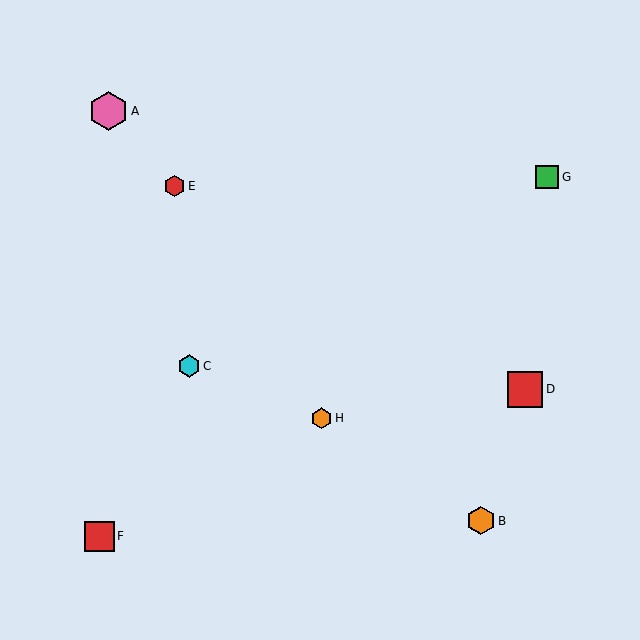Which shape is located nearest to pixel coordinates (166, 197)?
The red hexagon (labeled E) at (174, 186) is nearest to that location.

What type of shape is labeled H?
Shape H is an orange hexagon.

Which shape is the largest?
The pink hexagon (labeled A) is the largest.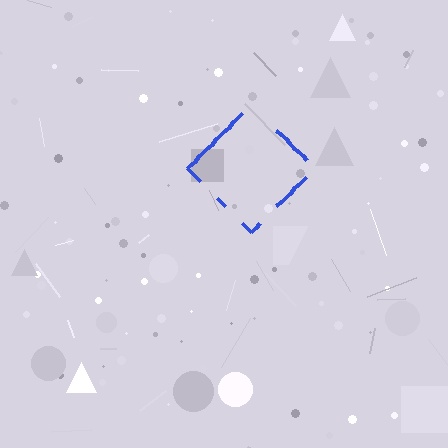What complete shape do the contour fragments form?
The contour fragments form a diamond.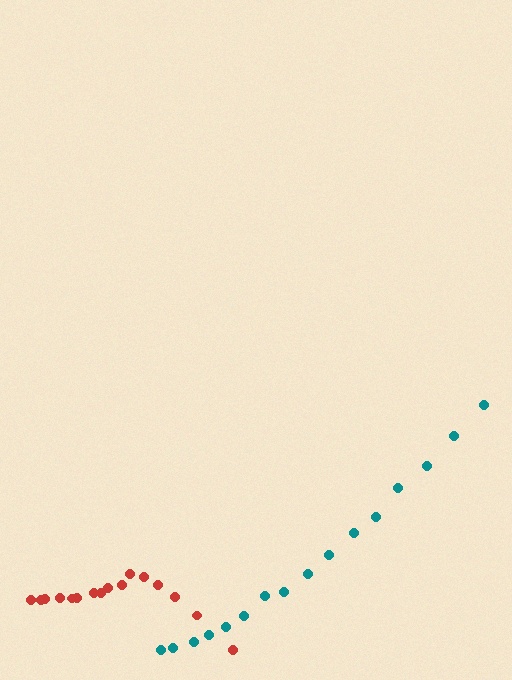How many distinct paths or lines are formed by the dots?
There are 2 distinct paths.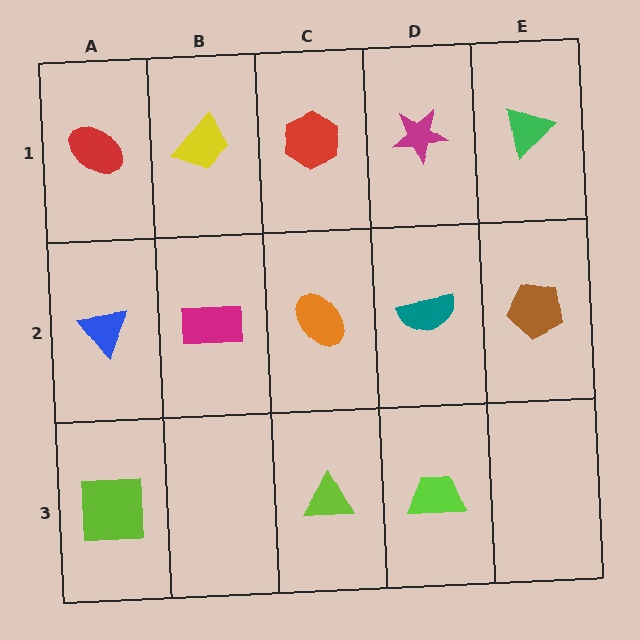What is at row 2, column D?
A teal semicircle.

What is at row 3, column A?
A lime square.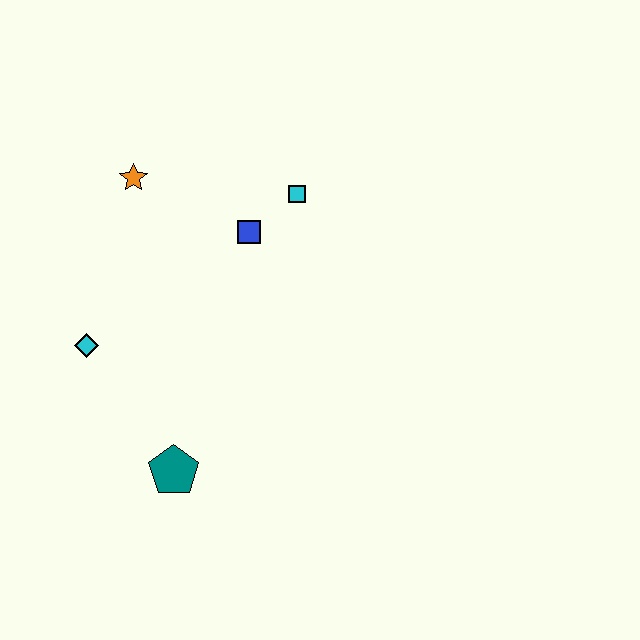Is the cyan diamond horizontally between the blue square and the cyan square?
No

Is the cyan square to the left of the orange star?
No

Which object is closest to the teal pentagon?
The cyan diamond is closest to the teal pentagon.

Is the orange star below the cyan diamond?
No